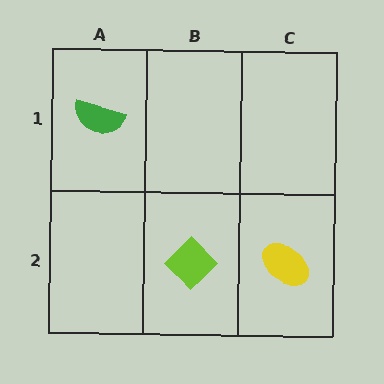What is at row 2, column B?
A lime diamond.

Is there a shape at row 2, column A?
No, that cell is empty.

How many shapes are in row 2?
2 shapes.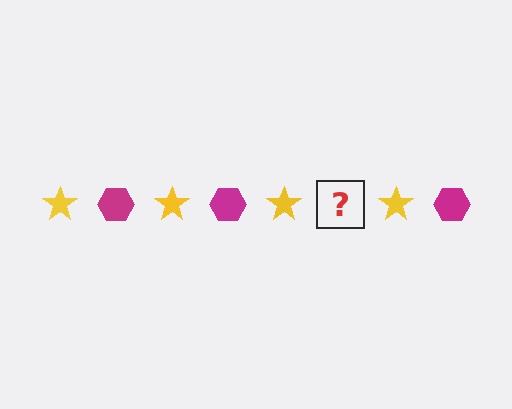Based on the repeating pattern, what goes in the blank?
The blank should be a magenta hexagon.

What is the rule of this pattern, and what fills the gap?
The rule is that the pattern alternates between yellow star and magenta hexagon. The gap should be filled with a magenta hexagon.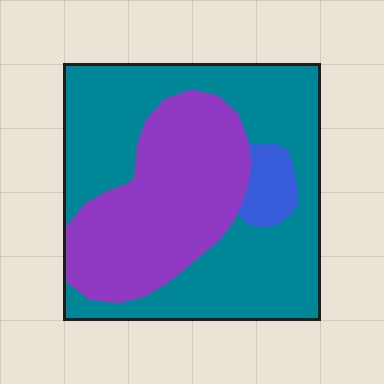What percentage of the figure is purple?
Purple takes up about three eighths (3/8) of the figure.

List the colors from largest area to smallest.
From largest to smallest: teal, purple, blue.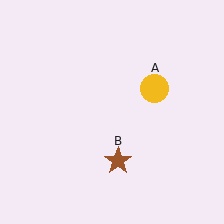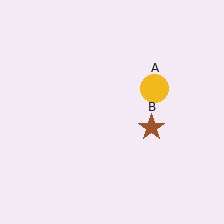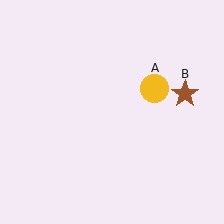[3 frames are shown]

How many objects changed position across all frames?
1 object changed position: brown star (object B).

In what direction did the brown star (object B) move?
The brown star (object B) moved up and to the right.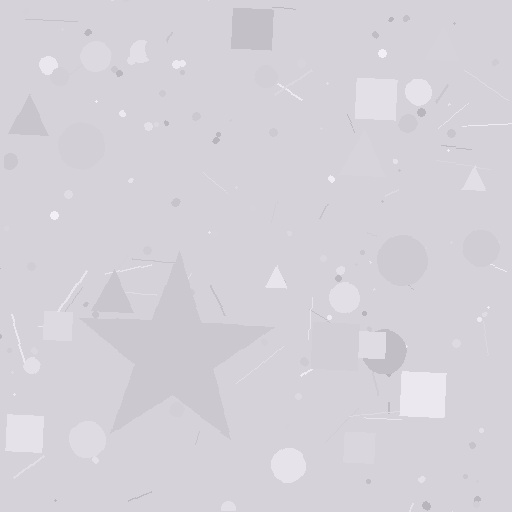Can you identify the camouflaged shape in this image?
The camouflaged shape is a star.